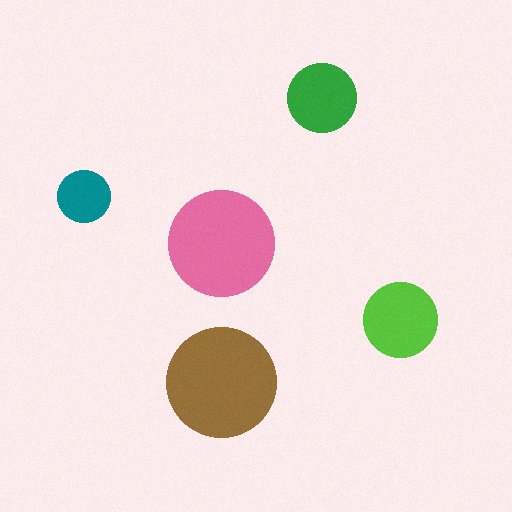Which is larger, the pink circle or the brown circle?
The brown one.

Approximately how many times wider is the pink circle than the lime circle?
About 1.5 times wider.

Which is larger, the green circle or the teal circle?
The green one.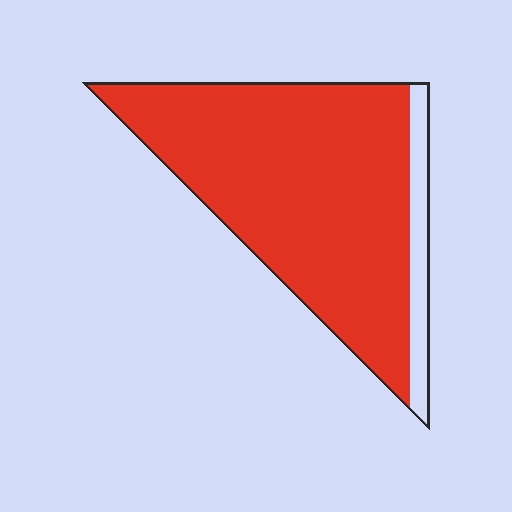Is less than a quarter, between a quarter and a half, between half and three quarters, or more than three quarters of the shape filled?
More than three quarters.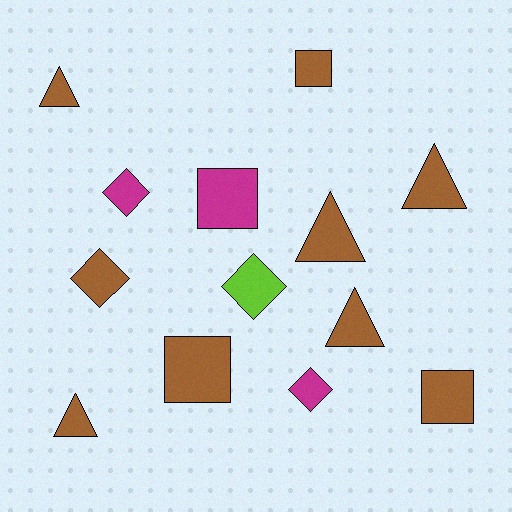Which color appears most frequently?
Brown, with 9 objects.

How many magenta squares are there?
There is 1 magenta square.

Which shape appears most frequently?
Triangle, with 5 objects.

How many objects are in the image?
There are 13 objects.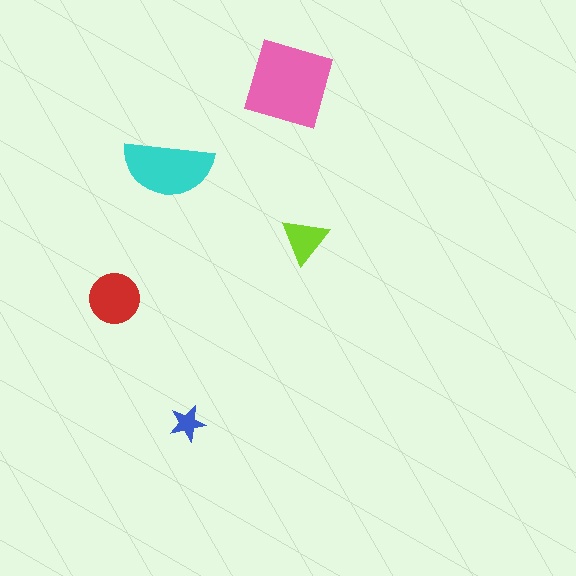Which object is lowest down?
The blue star is bottommost.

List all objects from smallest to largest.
The blue star, the lime triangle, the red circle, the cyan semicircle, the pink diamond.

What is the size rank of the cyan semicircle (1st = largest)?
2nd.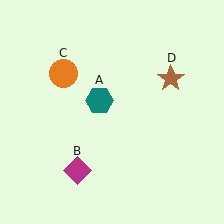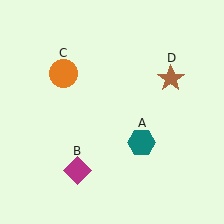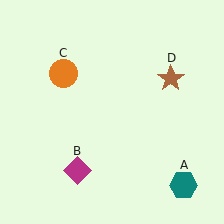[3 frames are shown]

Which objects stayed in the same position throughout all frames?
Magenta diamond (object B) and orange circle (object C) and brown star (object D) remained stationary.